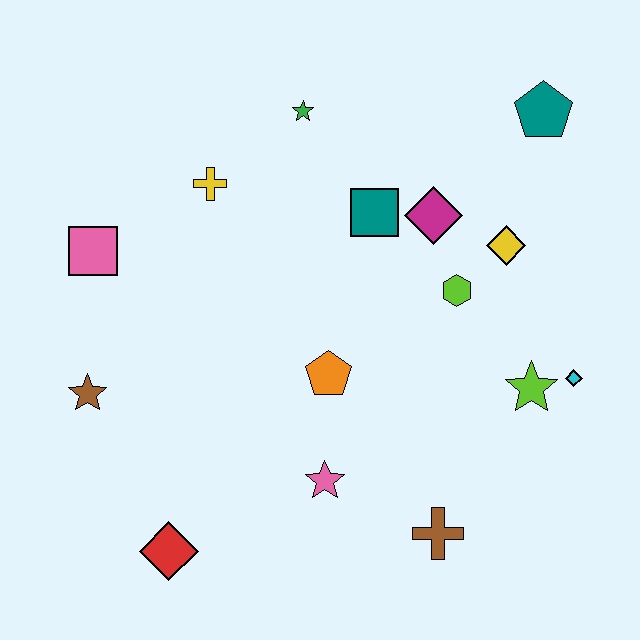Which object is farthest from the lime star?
The pink square is farthest from the lime star.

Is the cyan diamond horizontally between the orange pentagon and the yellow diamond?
No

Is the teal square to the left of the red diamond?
No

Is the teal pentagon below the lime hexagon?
No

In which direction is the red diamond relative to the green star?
The red diamond is below the green star.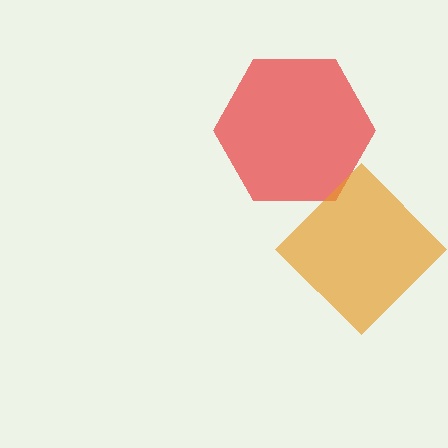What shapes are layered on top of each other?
The layered shapes are: a red hexagon, an orange diamond.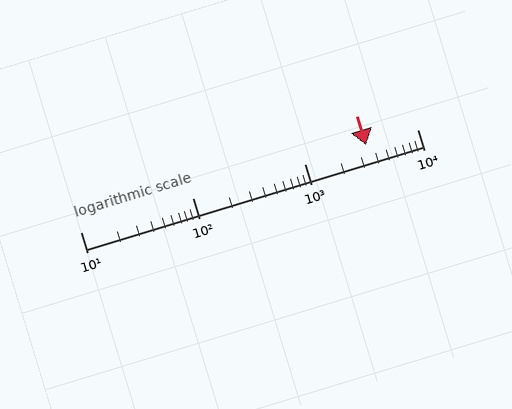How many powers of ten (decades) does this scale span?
The scale spans 3 decades, from 10 to 10000.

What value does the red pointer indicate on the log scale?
The pointer indicates approximately 3500.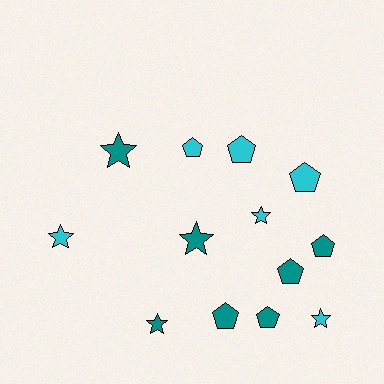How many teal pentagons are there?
There are 4 teal pentagons.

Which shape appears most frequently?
Pentagon, with 7 objects.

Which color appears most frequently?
Teal, with 7 objects.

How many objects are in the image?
There are 13 objects.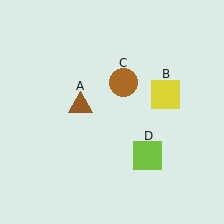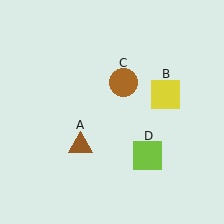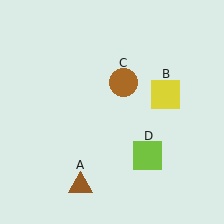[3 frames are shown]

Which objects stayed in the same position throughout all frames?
Yellow square (object B) and brown circle (object C) and lime square (object D) remained stationary.